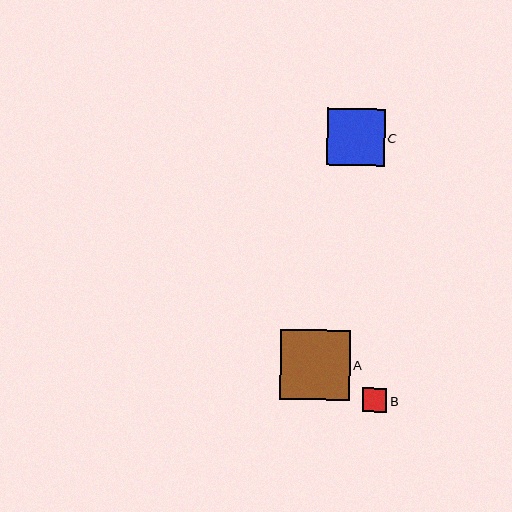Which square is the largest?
Square A is the largest with a size of approximately 70 pixels.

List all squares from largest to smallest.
From largest to smallest: A, C, B.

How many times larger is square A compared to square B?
Square A is approximately 2.9 times the size of square B.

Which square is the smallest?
Square B is the smallest with a size of approximately 24 pixels.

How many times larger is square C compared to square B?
Square C is approximately 2.4 times the size of square B.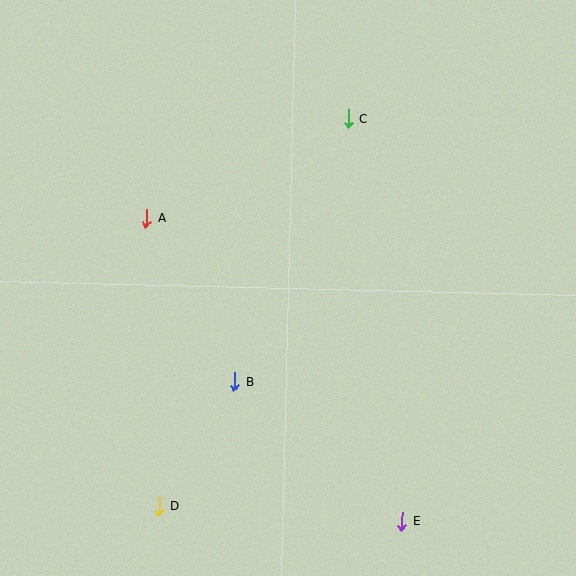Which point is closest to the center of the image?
Point B at (234, 381) is closest to the center.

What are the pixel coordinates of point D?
Point D is at (159, 506).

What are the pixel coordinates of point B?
Point B is at (234, 381).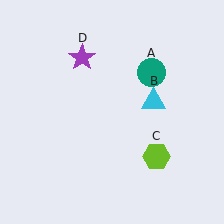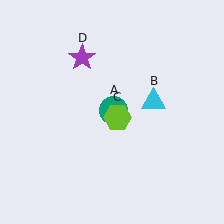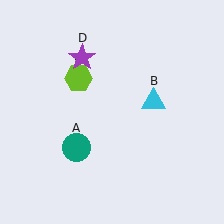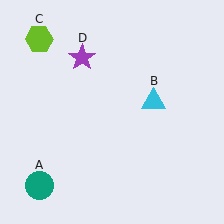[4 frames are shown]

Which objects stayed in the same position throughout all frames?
Cyan triangle (object B) and purple star (object D) remained stationary.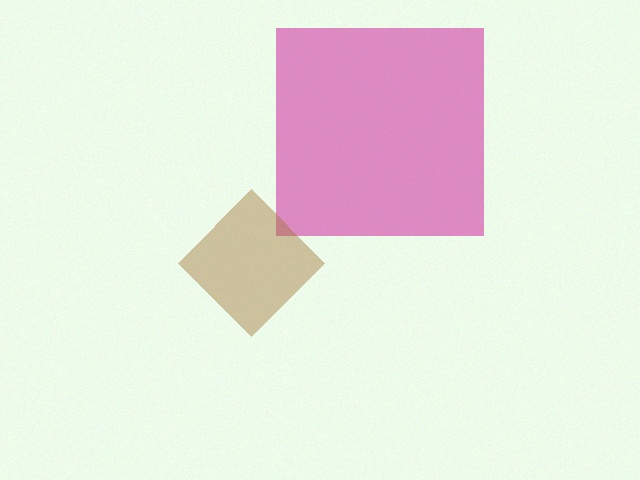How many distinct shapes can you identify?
There are 2 distinct shapes: a magenta square, a brown diamond.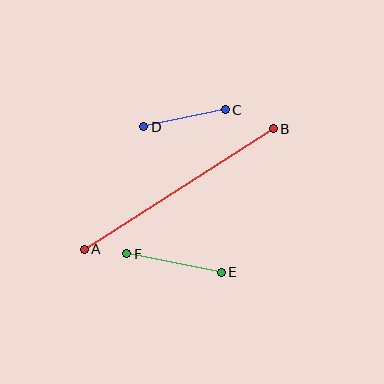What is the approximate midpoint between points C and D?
The midpoint is at approximately (184, 118) pixels.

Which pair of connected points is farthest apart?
Points A and B are farthest apart.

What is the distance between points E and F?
The distance is approximately 96 pixels.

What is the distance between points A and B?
The distance is approximately 224 pixels.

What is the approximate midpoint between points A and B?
The midpoint is at approximately (179, 189) pixels.